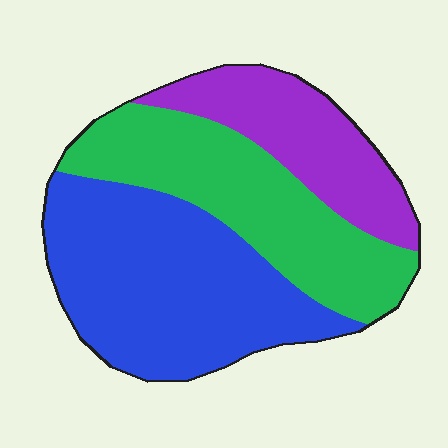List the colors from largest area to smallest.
From largest to smallest: blue, green, purple.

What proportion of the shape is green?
Green covers about 35% of the shape.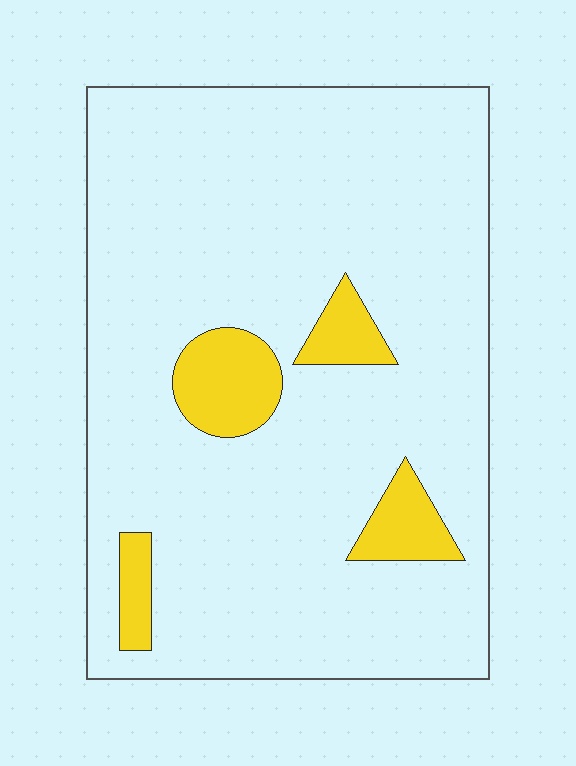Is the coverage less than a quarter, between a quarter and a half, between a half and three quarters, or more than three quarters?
Less than a quarter.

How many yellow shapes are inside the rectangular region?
4.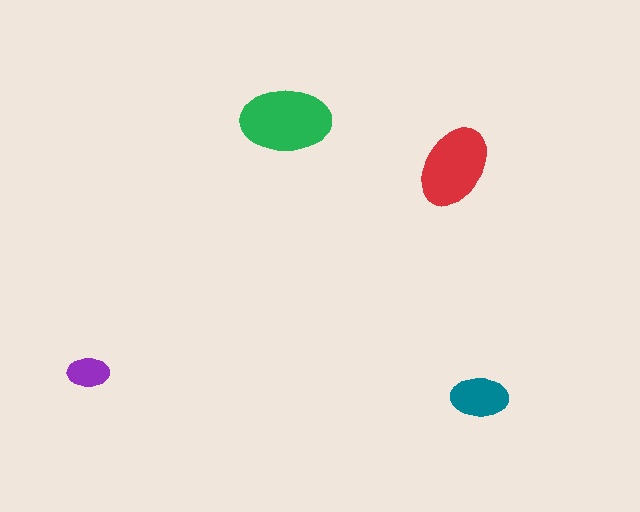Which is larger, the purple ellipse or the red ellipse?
The red one.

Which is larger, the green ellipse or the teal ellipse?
The green one.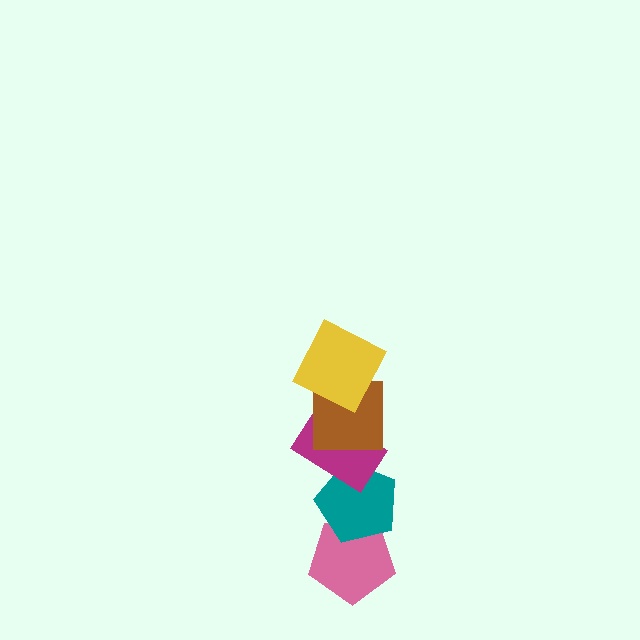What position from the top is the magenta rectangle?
The magenta rectangle is 3rd from the top.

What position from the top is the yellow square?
The yellow square is 1st from the top.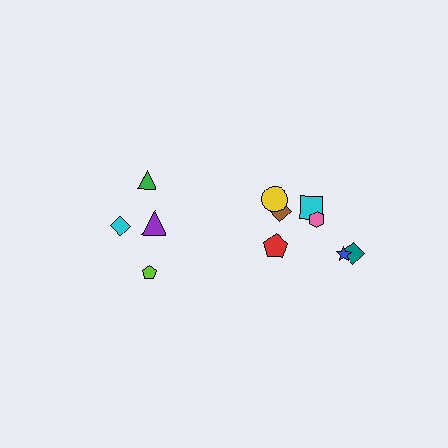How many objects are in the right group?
There are 7 objects.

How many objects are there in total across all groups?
There are 11 objects.